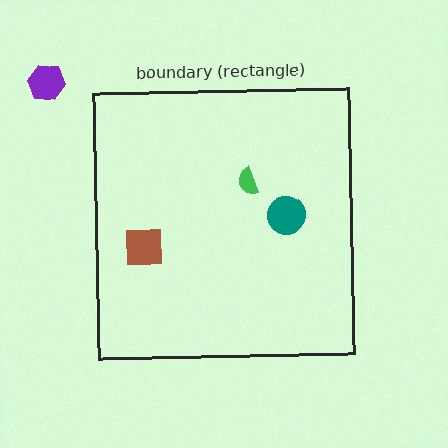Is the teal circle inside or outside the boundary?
Inside.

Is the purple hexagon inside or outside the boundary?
Outside.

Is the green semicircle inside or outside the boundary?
Inside.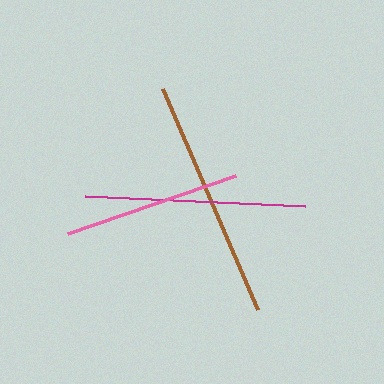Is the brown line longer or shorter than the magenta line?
The brown line is longer than the magenta line.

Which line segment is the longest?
The brown line is the longest at approximately 241 pixels.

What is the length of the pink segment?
The pink segment is approximately 178 pixels long.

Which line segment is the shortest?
The pink line is the shortest at approximately 178 pixels.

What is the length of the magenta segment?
The magenta segment is approximately 220 pixels long.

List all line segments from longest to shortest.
From longest to shortest: brown, magenta, pink.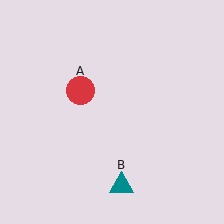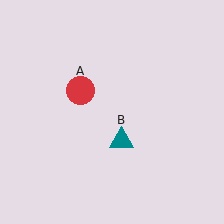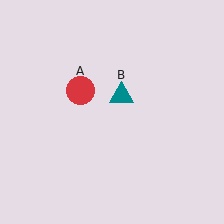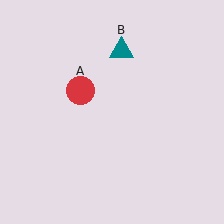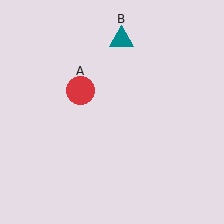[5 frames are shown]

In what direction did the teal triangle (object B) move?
The teal triangle (object B) moved up.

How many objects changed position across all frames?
1 object changed position: teal triangle (object B).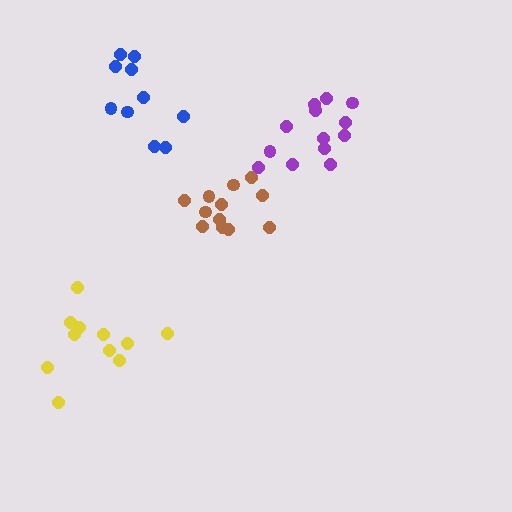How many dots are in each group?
Group 1: 12 dots, Group 2: 11 dots, Group 3: 10 dots, Group 4: 13 dots (46 total).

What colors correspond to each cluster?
The clusters are colored: brown, yellow, blue, purple.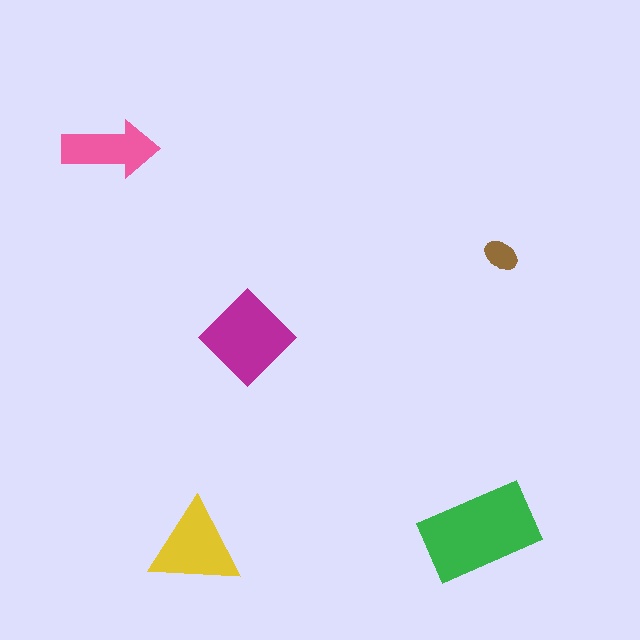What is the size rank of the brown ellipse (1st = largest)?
5th.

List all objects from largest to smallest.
The green rectangle, the magenta diamond, the yellow triangle, the pink arrow, the brown ellipse.